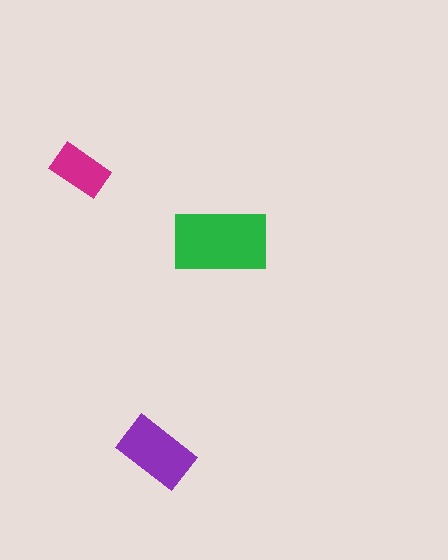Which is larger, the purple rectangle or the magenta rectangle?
The purple one.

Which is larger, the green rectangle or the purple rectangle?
The green one.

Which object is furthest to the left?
The magenta rectangle is leftmost.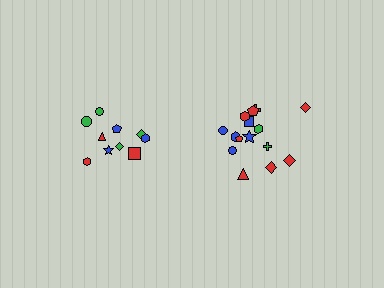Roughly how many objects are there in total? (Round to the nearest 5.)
Roughly 25 objects in total.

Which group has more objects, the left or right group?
The right group.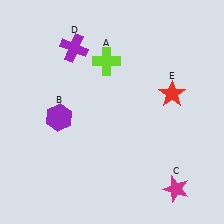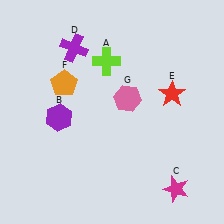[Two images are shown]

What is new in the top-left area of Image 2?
An orange pentagon (F) was added in the top-left area of Image 2.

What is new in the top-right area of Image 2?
A pink hexagon (G) was added in the top-right area of Image 2.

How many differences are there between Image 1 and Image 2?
There are 2 differences between the two images.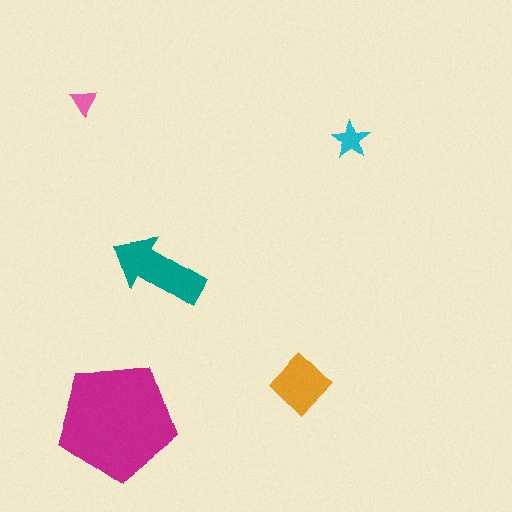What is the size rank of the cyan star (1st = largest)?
4th.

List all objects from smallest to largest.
The pink triangle, the cyan star, the orange diamond, the teal arrow, the magenta pentagon.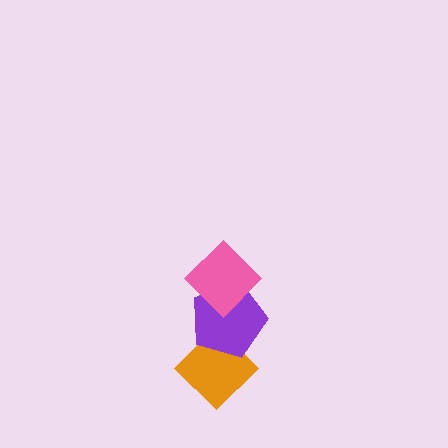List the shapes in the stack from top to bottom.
From top to bottom: the pink diamond, the purple pentagon, the orange diamond.